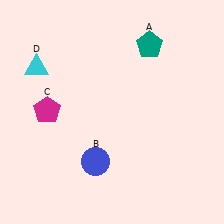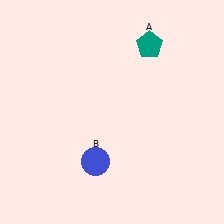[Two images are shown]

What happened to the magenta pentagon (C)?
The magenta pentagon (C) was removed in Image 2. It was in the top-left area of Image 1.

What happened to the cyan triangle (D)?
The cyan triangle (D) was removed in Image 2. It was in the top-left area of Image 1.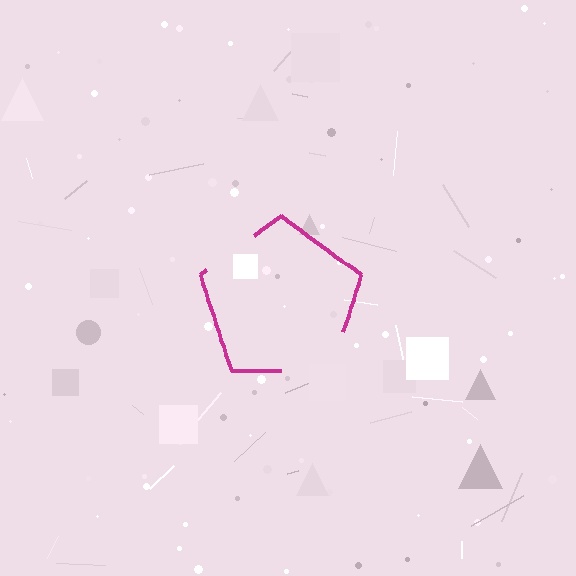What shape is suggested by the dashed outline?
The dashed outline suggests a pentagon.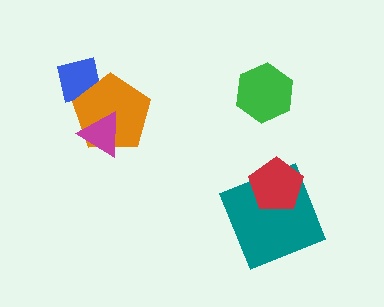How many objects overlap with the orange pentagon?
2 objects overlap with the orange pentagon.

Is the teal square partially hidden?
Yes, it is partially covered by another shape.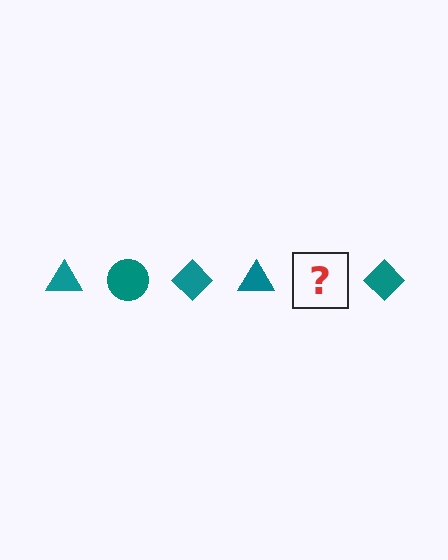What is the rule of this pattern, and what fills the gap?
The rule is that the pattern cycles through triangle, circle, diamond shapes in teal. The gap should be filled with a teal circle.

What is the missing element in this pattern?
The missing element is a teal circle.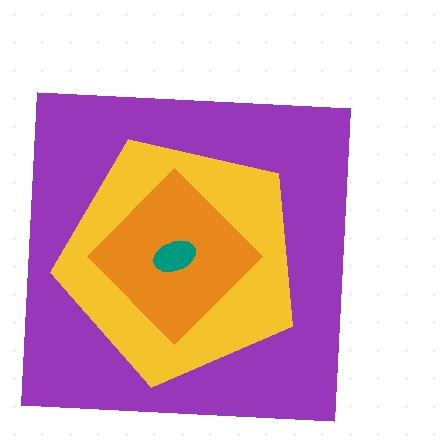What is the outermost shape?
The purple square.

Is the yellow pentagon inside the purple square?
Yes.